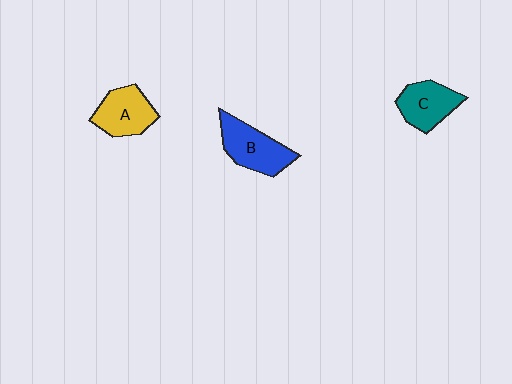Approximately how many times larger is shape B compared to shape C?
Approximately 1.2 times.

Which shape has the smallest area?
Shape C (teal).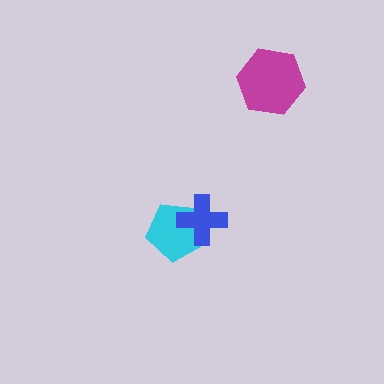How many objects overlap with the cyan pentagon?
1 object overlaps with the cyan pentagon.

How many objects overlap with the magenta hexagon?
0 objects overlap with the magenta hexagon.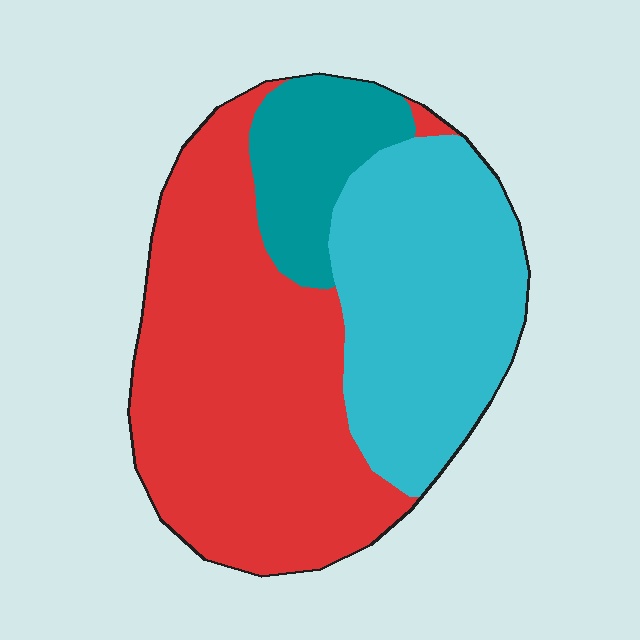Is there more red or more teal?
Red.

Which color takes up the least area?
Teal, at roughly 15%.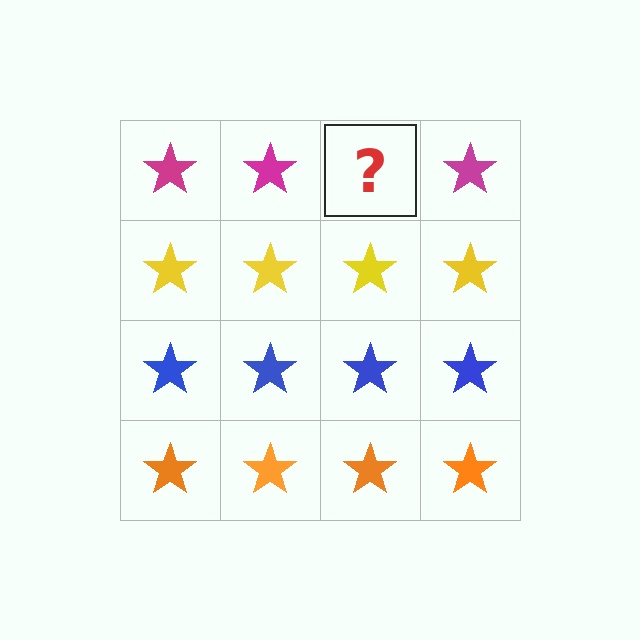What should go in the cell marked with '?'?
The missing cell should contain a magenta star.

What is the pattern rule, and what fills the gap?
The rule is that each row has a consistent color. The gap should be filled with a magenta star.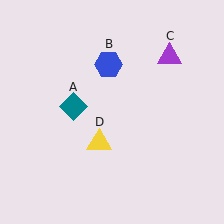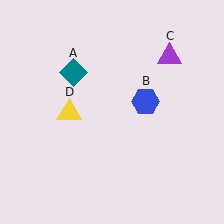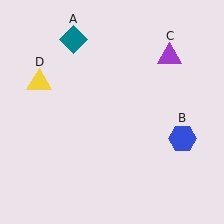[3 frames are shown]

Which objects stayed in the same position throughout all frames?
Purple triangle (object C) remained stationary.